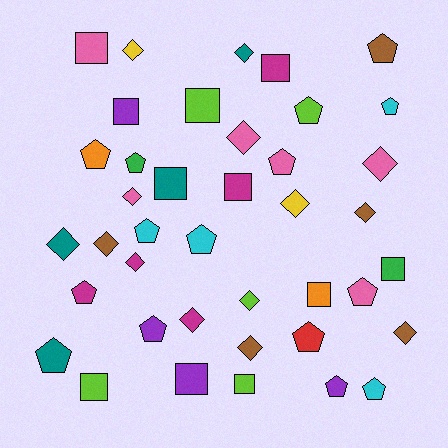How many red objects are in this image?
There is 1 red object.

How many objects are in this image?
There are 40 objects.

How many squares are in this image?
There are 11 squares.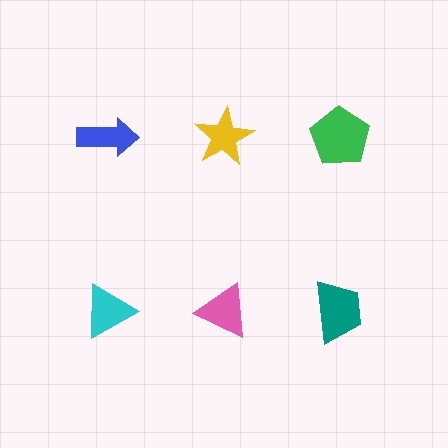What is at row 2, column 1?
A cyan triangle.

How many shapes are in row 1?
3 shapes.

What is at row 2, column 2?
A pink triangle.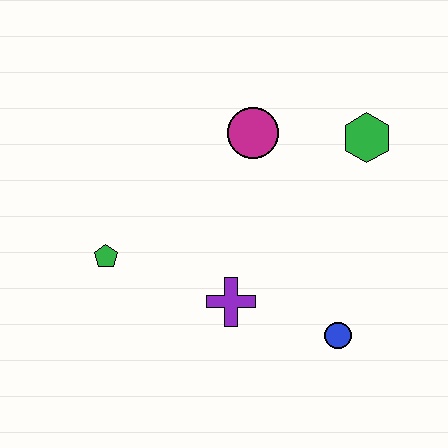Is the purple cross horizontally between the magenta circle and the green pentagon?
Yes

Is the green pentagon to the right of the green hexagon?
No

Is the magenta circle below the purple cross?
No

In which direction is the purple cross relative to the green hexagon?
The purple cross is below the green hexagon.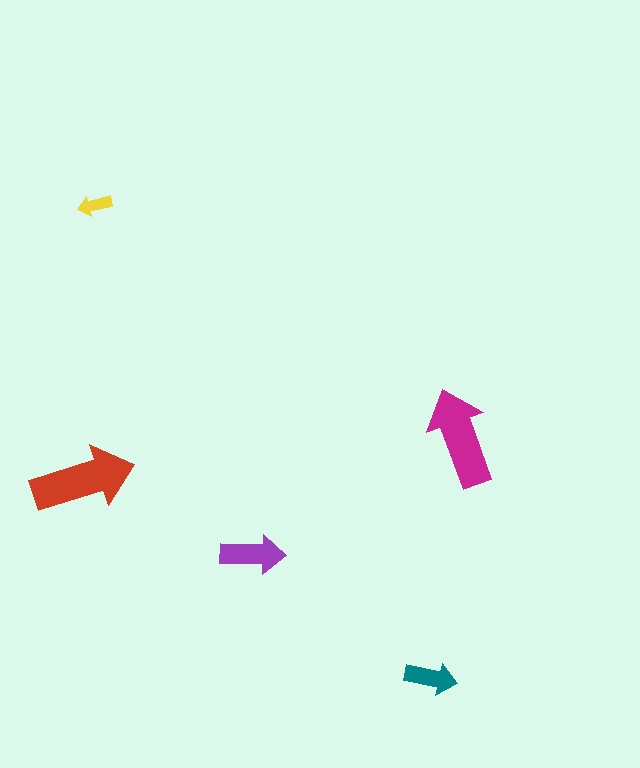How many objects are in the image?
There are 5 objects in the image.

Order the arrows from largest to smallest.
the red one, the magenta one, the purple one, the teal one, the yellow one.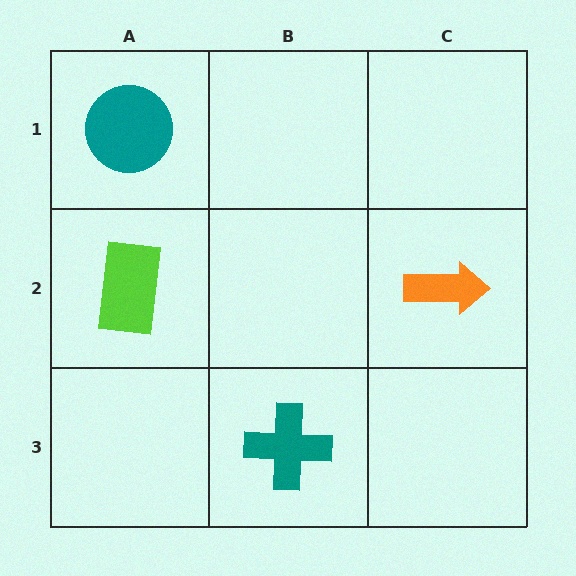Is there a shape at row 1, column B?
No, that cell is empty.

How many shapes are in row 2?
2 shapes.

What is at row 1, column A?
A teal circle.